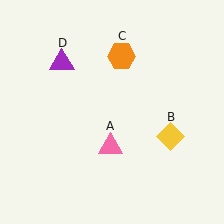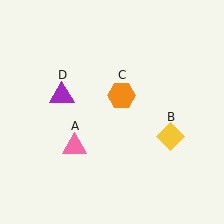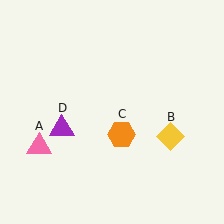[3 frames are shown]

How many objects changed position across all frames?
3 objects changed position: pink triangle (object A), orange hexagon (object C), purple triangle (object D).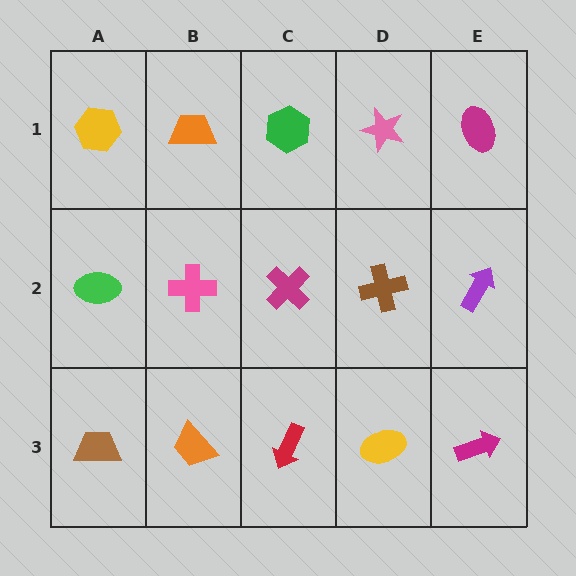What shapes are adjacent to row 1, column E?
A purple arrow (row 2, column E), a pink star (row 1, column D).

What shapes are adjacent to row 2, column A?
A yellow hexagon (row 1, column A), a brown trapezoid (row 3, column A), a pink cross (row 2, column B).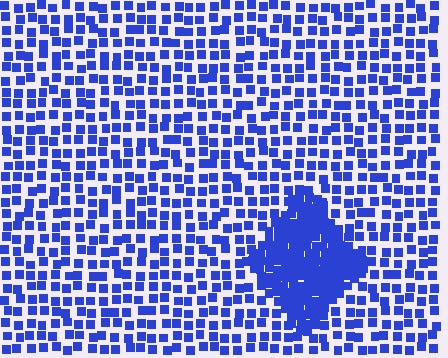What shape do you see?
I see a diamond.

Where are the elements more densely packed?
The elements are more densely packed inside the diamond boundary.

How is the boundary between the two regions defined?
The boundary is defined by a change in element density (approximately 2.5x ratio). All elements are the same color, size, and shape.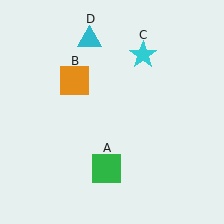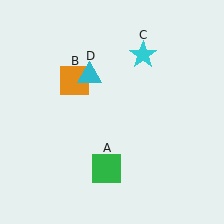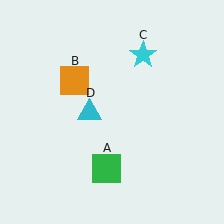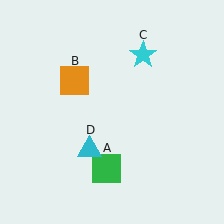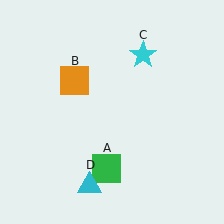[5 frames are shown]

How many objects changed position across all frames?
1 object changed position: cyan triangle (object D).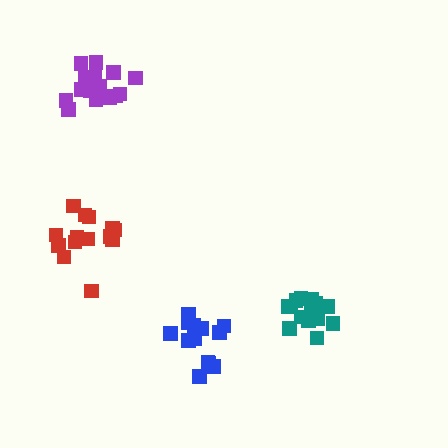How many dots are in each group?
Group 1: 13 dots, Group 2: 16 dots, Group 3: 14 dots, Group 4: 16 dots (59 total).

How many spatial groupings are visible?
There are 4 spatial groupings.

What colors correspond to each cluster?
The clusters are colored: blue, teal, red, purple.